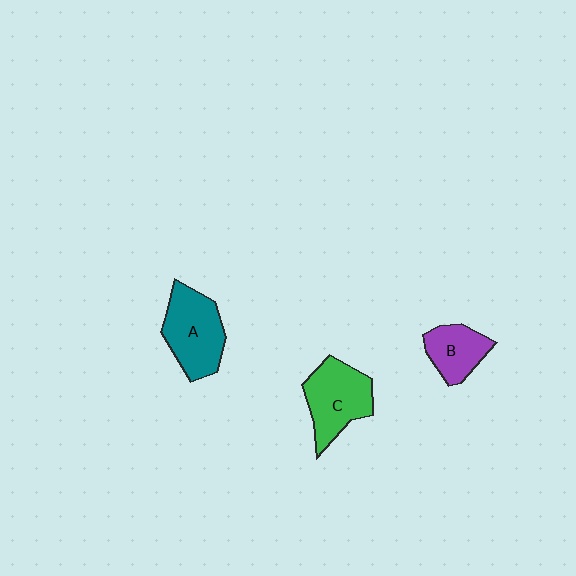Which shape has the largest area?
Shape A (teal).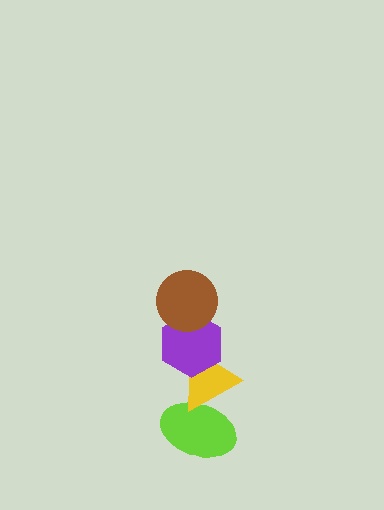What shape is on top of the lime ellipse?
The yellow triangle is on top of the lime ellipse.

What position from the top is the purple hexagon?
The purple hexagon is 2nd from the top.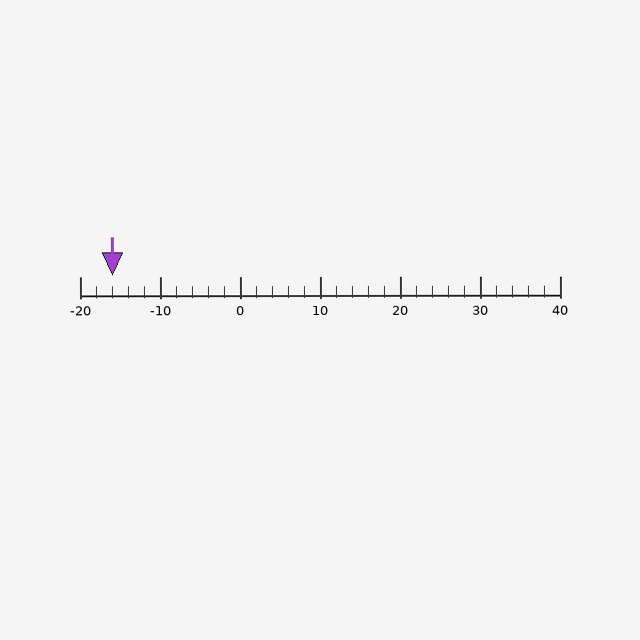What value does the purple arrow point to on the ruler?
The purple arrow points to approximately -16.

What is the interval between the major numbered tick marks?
The major tick marks are spaced 10 units apart.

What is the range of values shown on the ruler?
The ruler shows values from -20 to 40.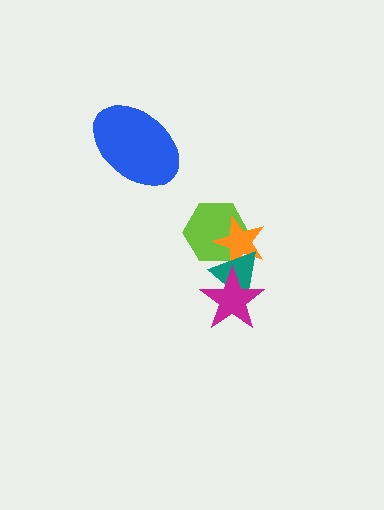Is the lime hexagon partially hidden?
Yes, it is partially covered by another shape.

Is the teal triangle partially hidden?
Yes, it is partially covered by another shape.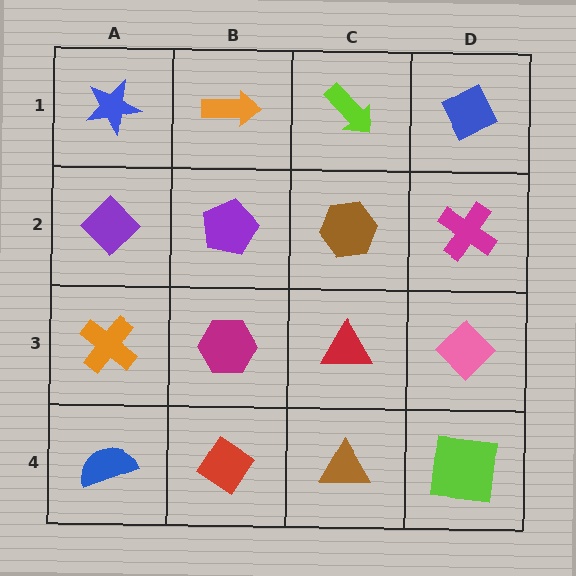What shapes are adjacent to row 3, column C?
A brown hexagon (row 2, column C), a brown triangle (row 4, column C), a magenta hexagon (row 3, column B), a pink diamond (row 3, column D).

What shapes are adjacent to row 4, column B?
A magenta hexagon (row 3, column B), a blue semicircle (row 4, column A), a brown triangle (row 4, column C).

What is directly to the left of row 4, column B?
A blue semicircle.